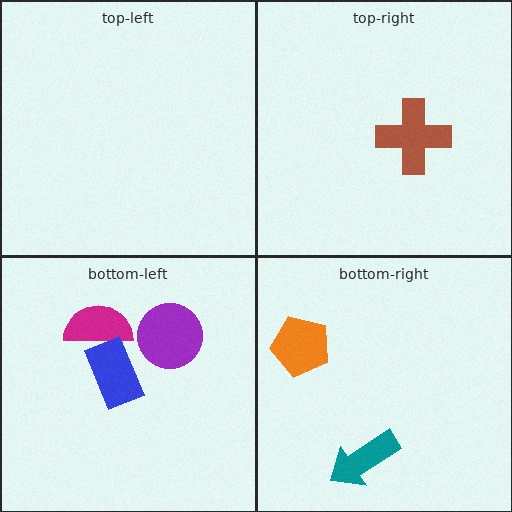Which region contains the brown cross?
The top-right region.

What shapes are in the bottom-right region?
The orange pentagon, the teal arrow.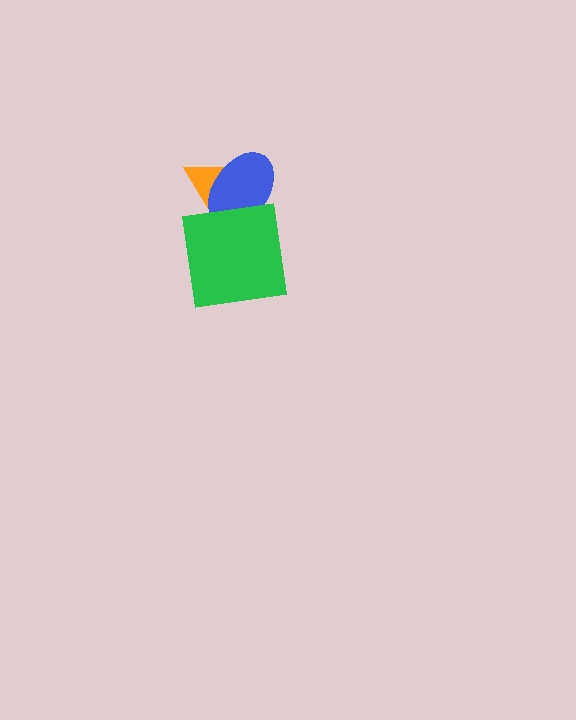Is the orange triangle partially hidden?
Yes, it is partially covered by another shape.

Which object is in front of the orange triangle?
The blue ellipse is in front of the orange triangle.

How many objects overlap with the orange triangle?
1 object overlaps with the orange triangle.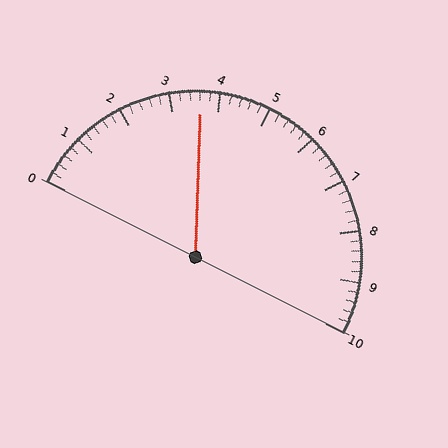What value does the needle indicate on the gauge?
The needle indicates approximately 3.6.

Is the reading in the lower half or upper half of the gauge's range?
The reading is in the lower half of the range (0 to 10).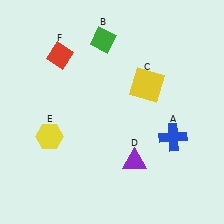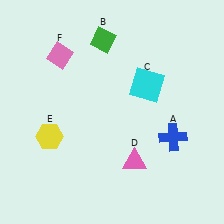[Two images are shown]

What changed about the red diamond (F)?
In Image 1, F is red. In Image 2, it changed to pink.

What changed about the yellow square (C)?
In Image 1, C is yellow. In Image 2, it changed to cyan.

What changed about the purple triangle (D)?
In Image 1, D is purple. In Image 2, it changed to pink.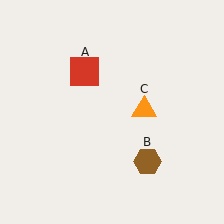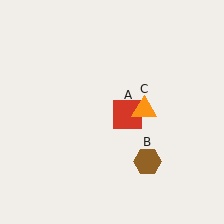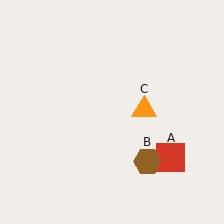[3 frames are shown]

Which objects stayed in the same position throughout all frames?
Brown hexagon (object B) and orange triangle (object C) remained stationary.